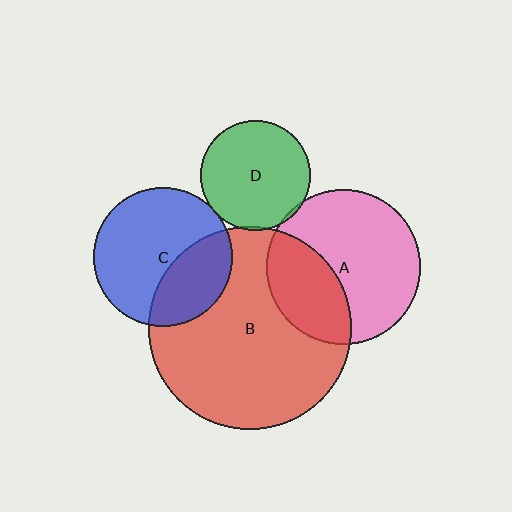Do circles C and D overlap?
Yes.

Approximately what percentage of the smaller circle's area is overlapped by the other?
Approximately 5%.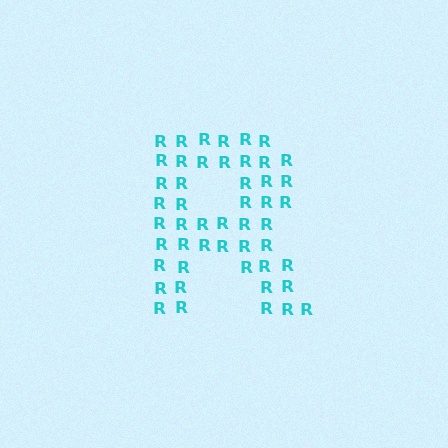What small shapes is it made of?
It is made of small letter R's.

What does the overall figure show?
The overall figure shows the letter R.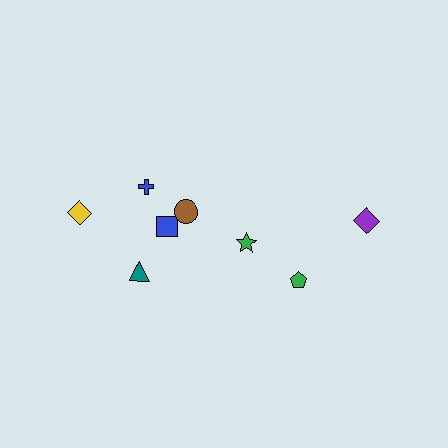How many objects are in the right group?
There are 3 objects.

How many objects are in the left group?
There are 5 objects.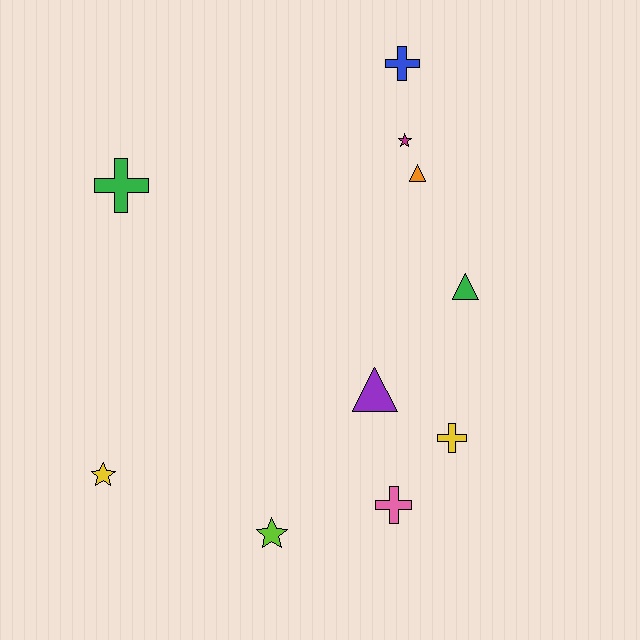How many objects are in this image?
There are 10 objects.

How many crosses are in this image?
There are 4 crosses.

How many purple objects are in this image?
There is 1 purple object.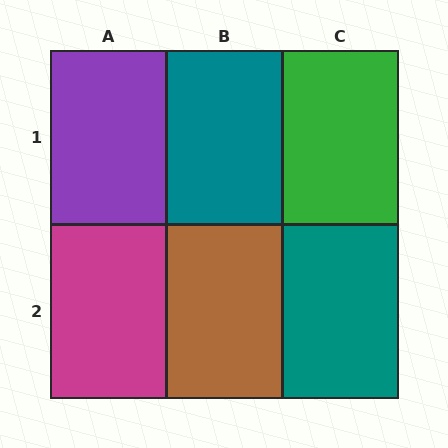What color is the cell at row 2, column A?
Magenta.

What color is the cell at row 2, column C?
Teal.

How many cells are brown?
1 cell is brown.